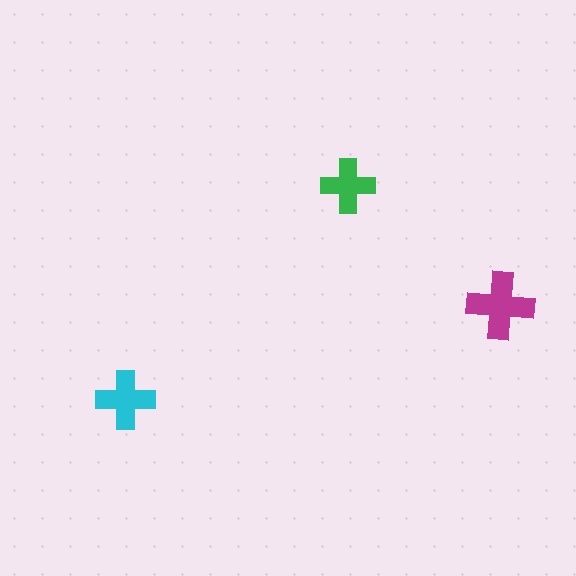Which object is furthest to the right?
The magenta cross is rightmost.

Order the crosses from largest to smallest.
the magenta one, the cyan one, the green one.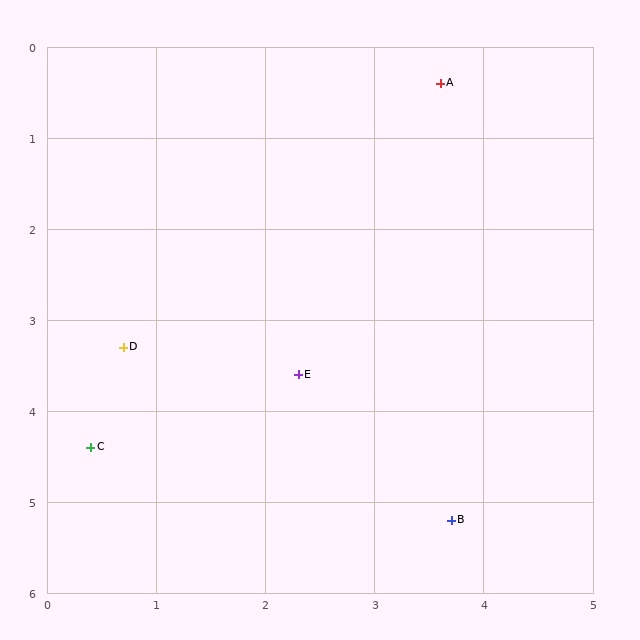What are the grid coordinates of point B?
Point B is at approximately (3.7, 5.2).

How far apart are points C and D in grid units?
Points C and D are about 1.1 grid units apart.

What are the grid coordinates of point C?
Point C is at approximately (0.4, 4.4).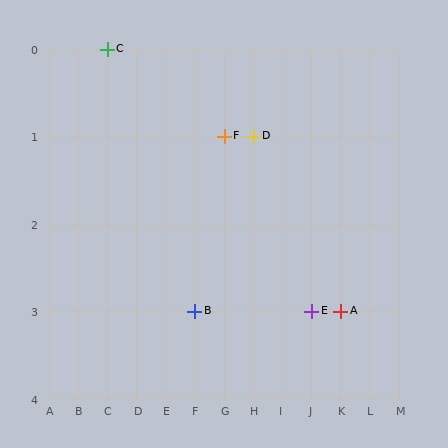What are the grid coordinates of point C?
Point C is at grid coordinates (C, 0).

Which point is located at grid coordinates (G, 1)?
Point F is at (G, 1).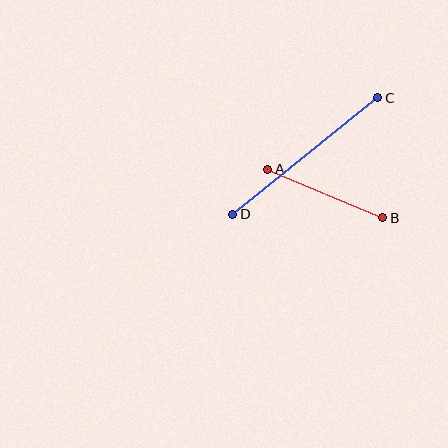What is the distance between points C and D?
The distance is approximately 186 pixels.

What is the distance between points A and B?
The distance is approximately 125 pixels.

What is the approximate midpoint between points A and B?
The midpoint is at approximately (325, 193) pixels.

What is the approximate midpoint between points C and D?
The midpoint is at approximately (305, 156) pixels.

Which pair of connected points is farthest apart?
Points C and D are farthest apart.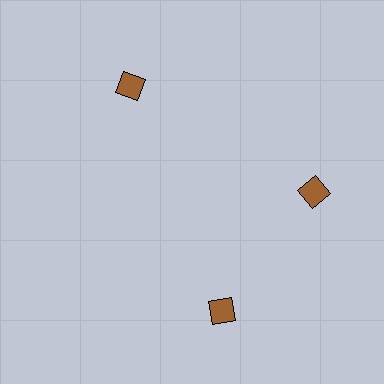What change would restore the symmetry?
The symmetry would be restored by rotating it back into even spacing with its neighbors so that all 3 diamonds sit at equal angles and equal distance from the center.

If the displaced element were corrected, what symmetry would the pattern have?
It would have 3-fold rotational symmetry — the pattern would map onto itself every 120 degrees.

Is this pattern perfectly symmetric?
No. The 3 brown diamonds are arranged in a ring, but one element near the 7 o'clock position is rotated out of alignment along the ring, breaking the 3-fold rotational symmetry.